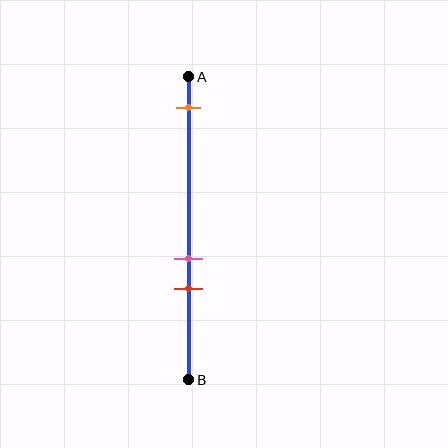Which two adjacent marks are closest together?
The pink and red marks are the closest adjacent pair.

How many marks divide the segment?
There are 3 marks dividing the segment.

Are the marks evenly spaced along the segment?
No, the marks are not evenly spaced.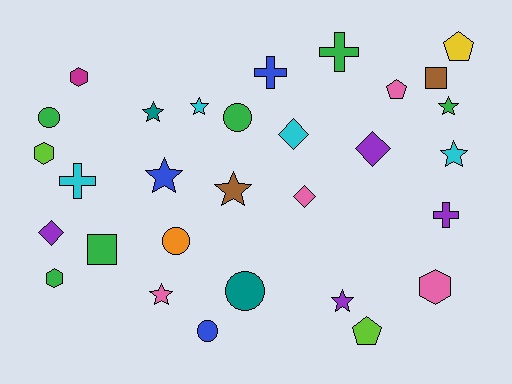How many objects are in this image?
There are 30 objects.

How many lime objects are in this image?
There are 2 lime objects.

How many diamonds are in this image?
There are 4 diamonds.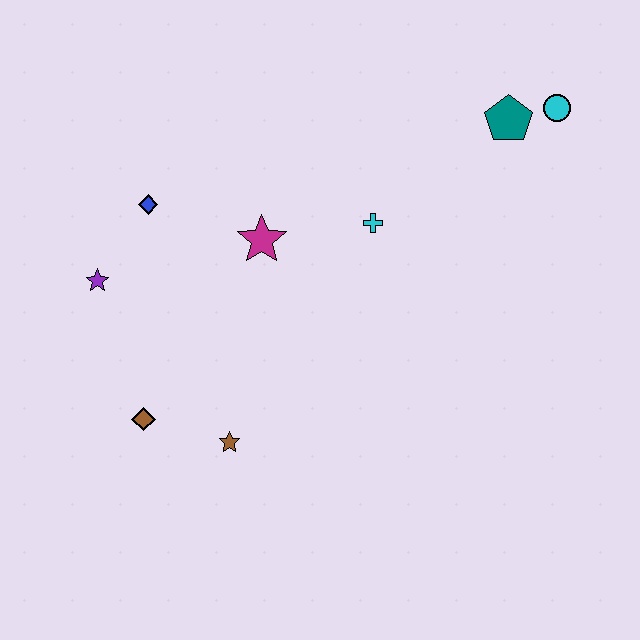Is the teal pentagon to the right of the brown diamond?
Yes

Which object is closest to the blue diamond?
The purple star is closest to the blue diamond.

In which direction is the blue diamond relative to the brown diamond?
The blue diamond is above the brown diamond.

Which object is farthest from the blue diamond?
The cyan circle is farthest from the blue diamond.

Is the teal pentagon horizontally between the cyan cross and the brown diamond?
No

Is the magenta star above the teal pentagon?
No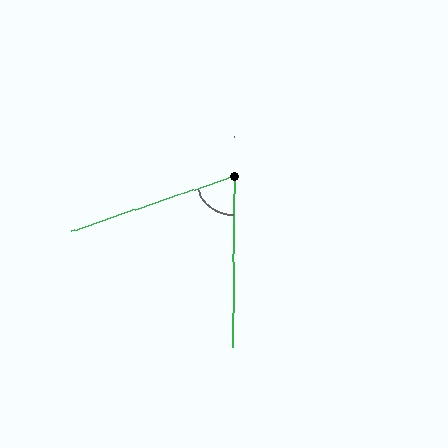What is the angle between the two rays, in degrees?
Approximately 70 degrees.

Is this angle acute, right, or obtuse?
It is acute.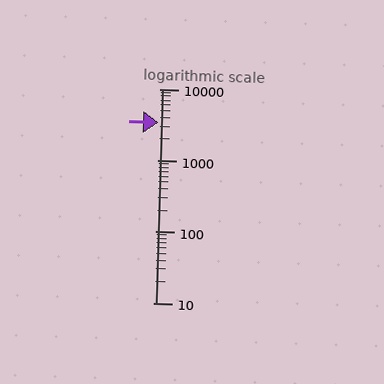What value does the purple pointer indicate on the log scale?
The pointer indicates approximately 3400.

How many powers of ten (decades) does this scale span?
The scale spans 3 decades, from 10 to 10000.